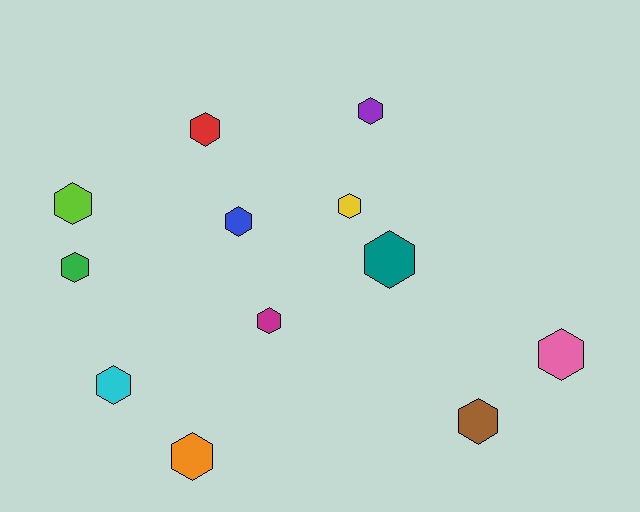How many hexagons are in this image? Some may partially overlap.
There are 12 hexagons.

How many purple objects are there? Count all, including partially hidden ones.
There is 1 purple object.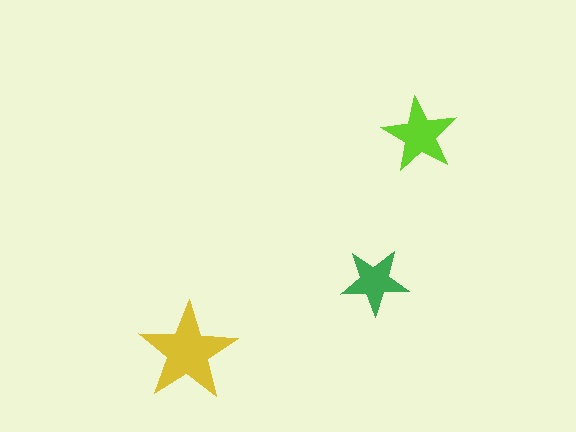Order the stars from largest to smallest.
the yellow one, the lime one, the green one.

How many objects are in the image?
There are 3 objects in the image.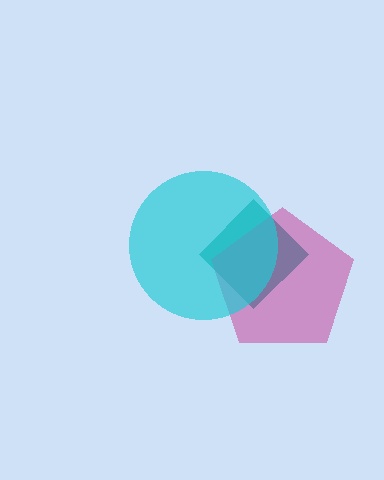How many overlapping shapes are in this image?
There are 3 overlapping shapes in the image.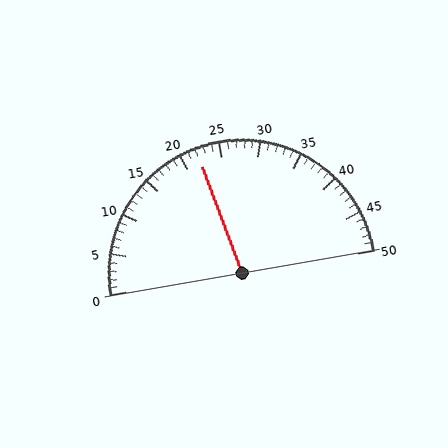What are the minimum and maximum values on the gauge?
The gauge ranges from 0 to 50.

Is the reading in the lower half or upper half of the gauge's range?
The reading is in the lower half of the range (0 to 50).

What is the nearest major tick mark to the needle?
The nearest major tick mark is 20.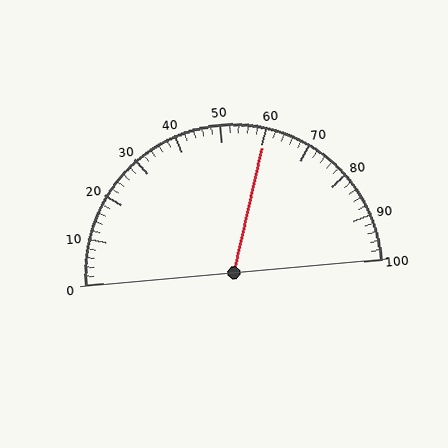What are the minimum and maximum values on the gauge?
The gauge ranges from 0 to 100.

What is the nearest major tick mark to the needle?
The nearest major tick mark is 60.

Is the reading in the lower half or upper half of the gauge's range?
The reading is in the upper half of the range (0 to 100).